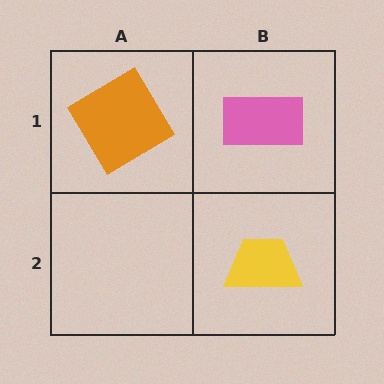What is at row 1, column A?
An orange diamond.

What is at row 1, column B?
A pink rectangle.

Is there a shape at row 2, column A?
No, that cell is empty.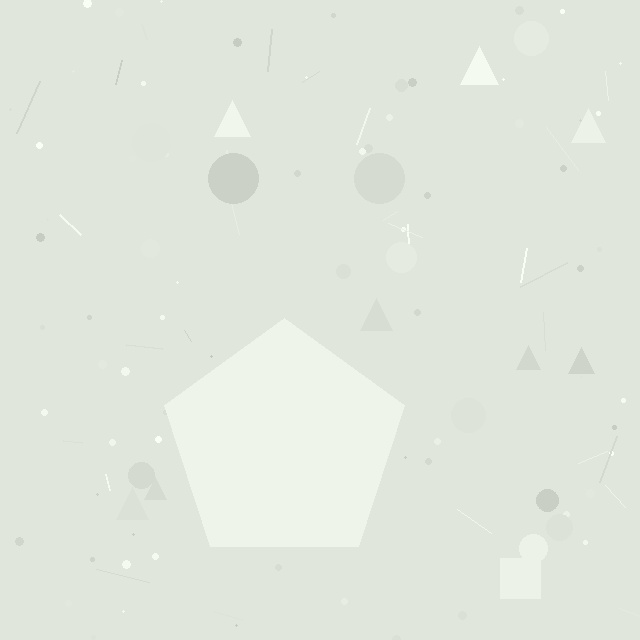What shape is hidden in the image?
A pentagon is hidden in the image.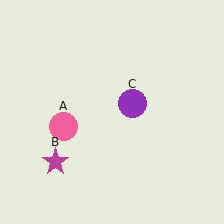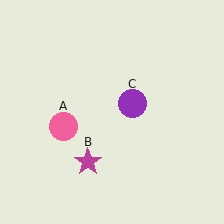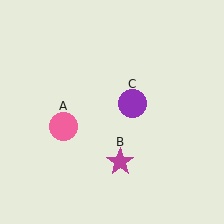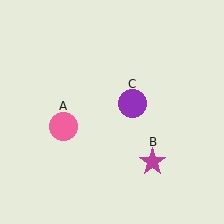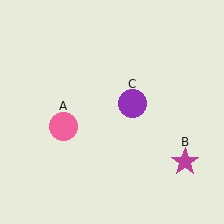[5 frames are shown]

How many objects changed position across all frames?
1 object changed position: magenta star (object B).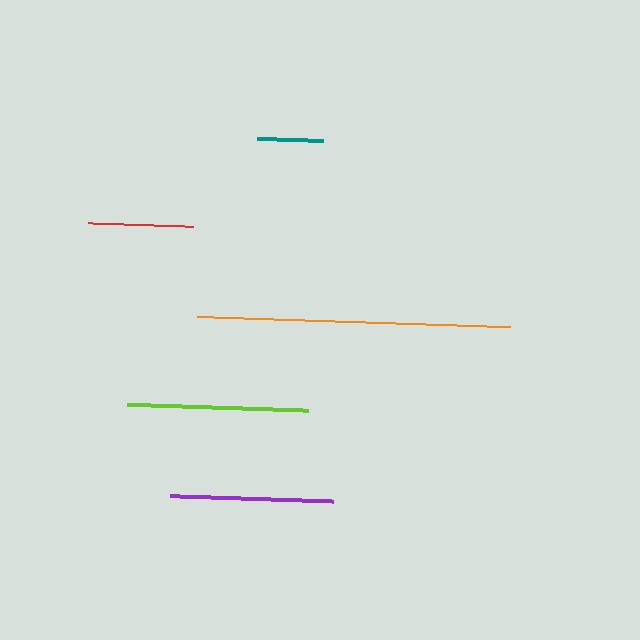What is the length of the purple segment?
The purple segment is approximately 163 pixels long.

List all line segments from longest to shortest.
From longest to shortest: orange, lime, purple, red, teal.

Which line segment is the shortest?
The teal line is the shortest at approximately 66 pixels.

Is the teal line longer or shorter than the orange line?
The orange line is longer than the teal line.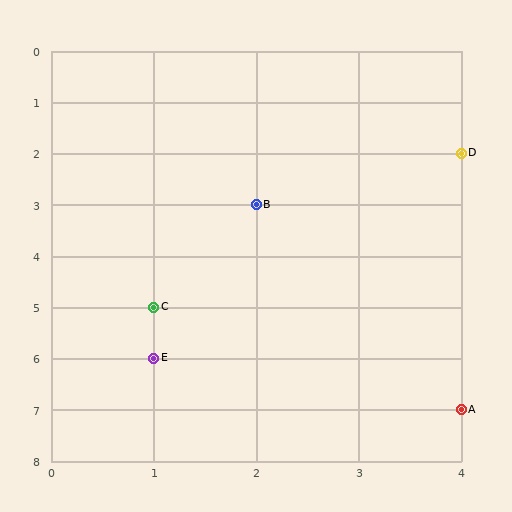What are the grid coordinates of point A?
Point A is at grid coordinates (4, 7).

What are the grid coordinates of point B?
Point B is at grid coordinates (2, 3).